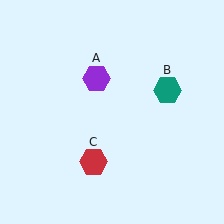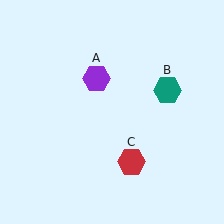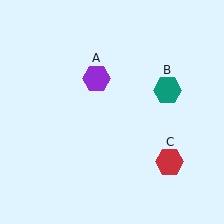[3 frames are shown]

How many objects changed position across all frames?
1 object changed position: red hexagon (object C).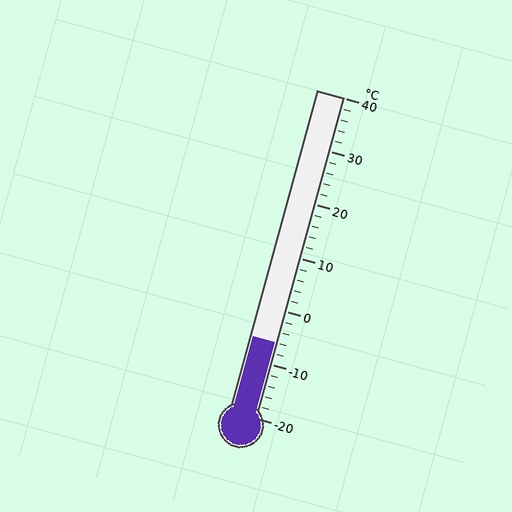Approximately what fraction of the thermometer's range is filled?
The thermometer is filled to approximately 25% of its range.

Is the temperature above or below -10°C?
The temperature is above -10°C.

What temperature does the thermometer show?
The thermometer shows approximately -6°C.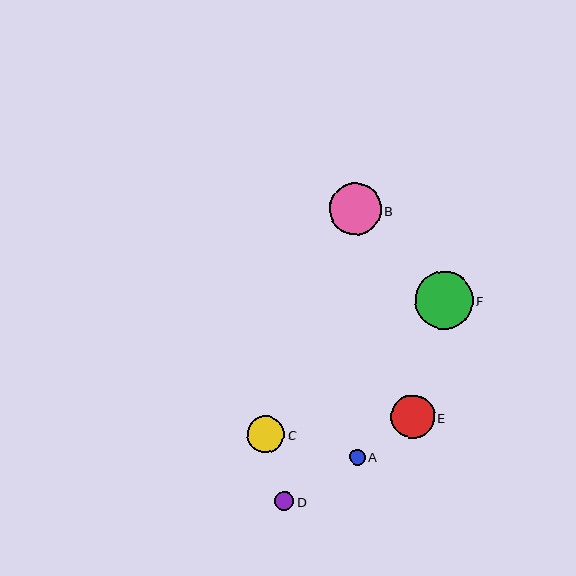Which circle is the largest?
Circle F is the largest with a size of approximately 58 pixels.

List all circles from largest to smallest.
From largest to smallest: F, B, E, C, D, A.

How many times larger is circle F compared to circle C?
Circle F is approximately 1.6 times the size of circle C.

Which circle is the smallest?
Circle A is the smallest with a size of approximately 15 pixels.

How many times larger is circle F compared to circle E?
Circle F is approximately 1.3 times the size of circle E.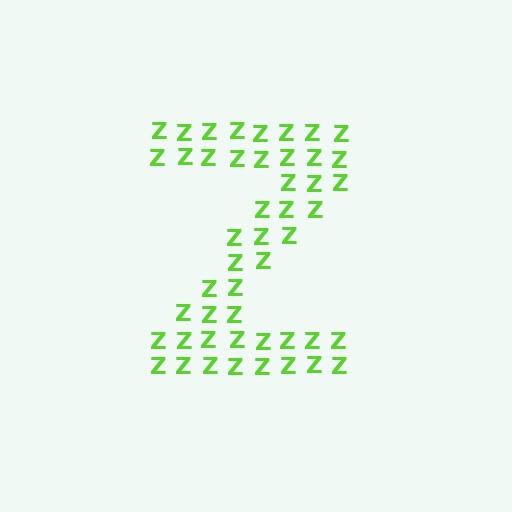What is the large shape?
The large shape is the letter Z.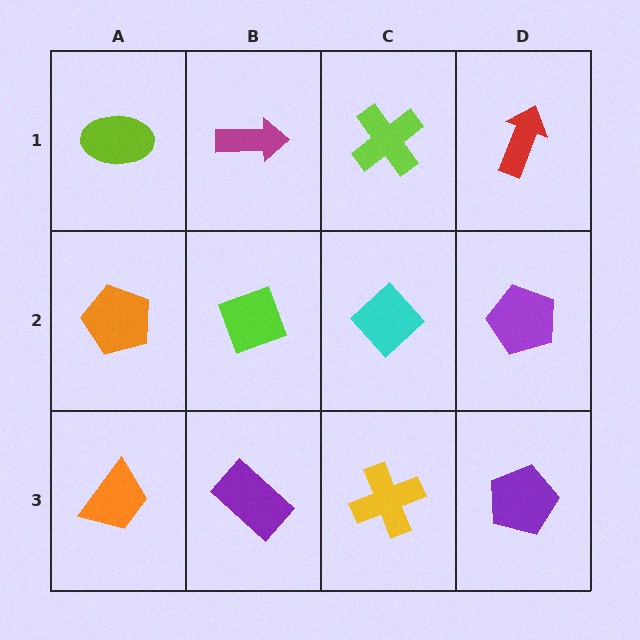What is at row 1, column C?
A lime cross.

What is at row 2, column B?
A lime diamond.